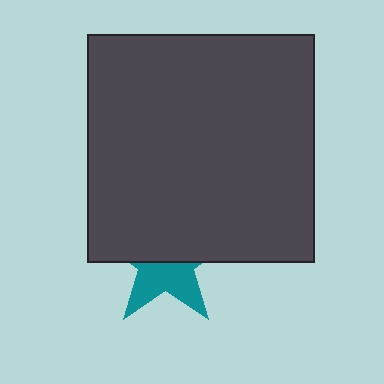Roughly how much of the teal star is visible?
A small part of it is visible (roughly 43%).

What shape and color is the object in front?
The object in front is a dark gray square.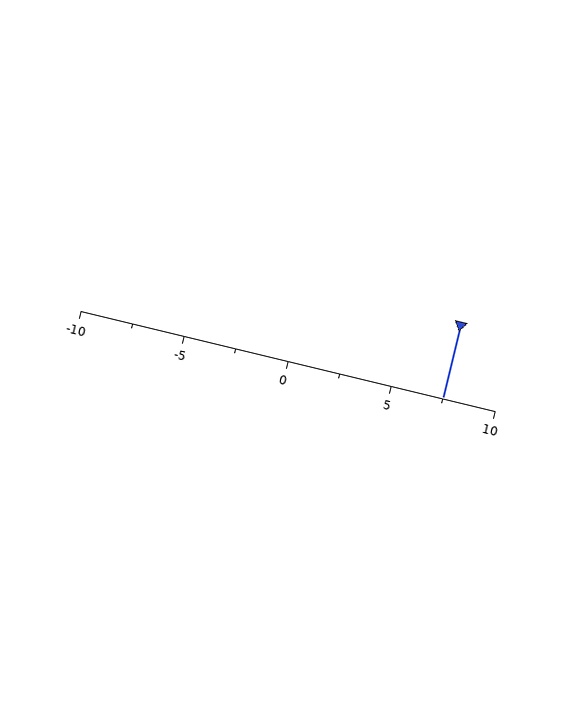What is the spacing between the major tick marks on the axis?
The major ticks are spaced 5 apart.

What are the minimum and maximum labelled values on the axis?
The axis runs from -10 to 10.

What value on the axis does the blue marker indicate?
The marker indicates approximately 7.5.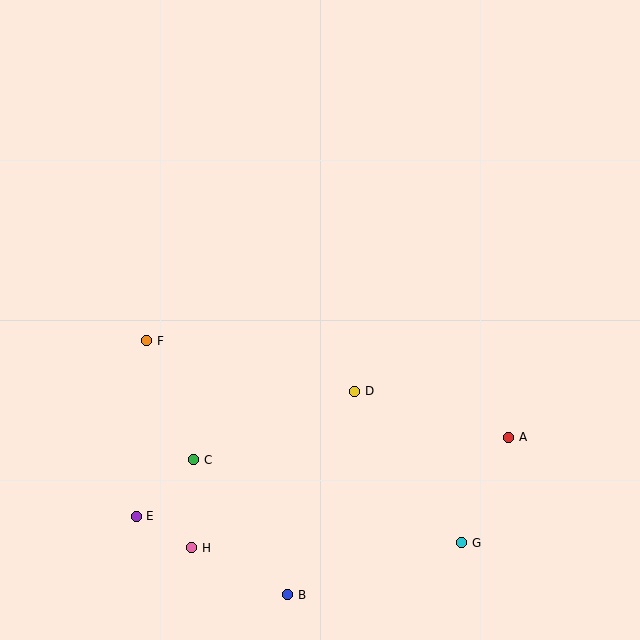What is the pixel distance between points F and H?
The distance between F and H is 212 pixels.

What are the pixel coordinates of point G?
Point G is at (462, 543).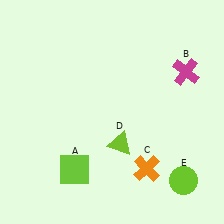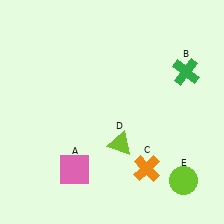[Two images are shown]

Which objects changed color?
A changed from lime to pink. B changed from magenta to green.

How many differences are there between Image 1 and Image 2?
There are 2 differences between the two images.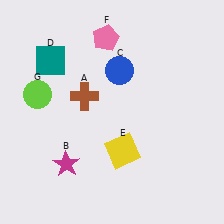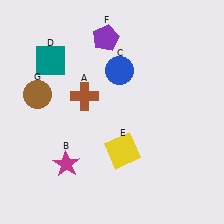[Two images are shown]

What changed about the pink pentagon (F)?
In Image 1, F is pink. In Image 2, it changed to purple.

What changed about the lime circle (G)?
In Image 1, G is lime. In Image 2, it changed to brown.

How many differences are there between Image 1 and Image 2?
There are 2 differences between the two images.